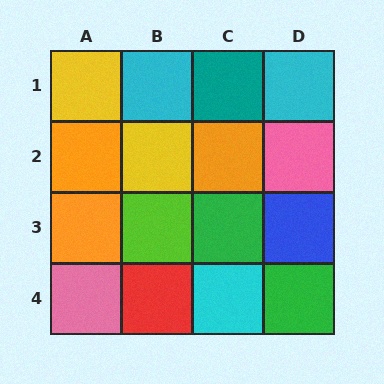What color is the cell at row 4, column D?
Green.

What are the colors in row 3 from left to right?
Orange, lime, green, blue.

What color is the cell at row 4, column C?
Cyan.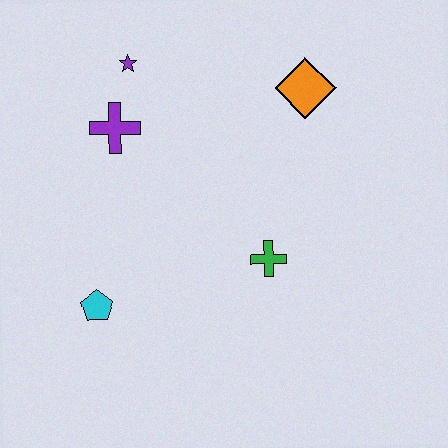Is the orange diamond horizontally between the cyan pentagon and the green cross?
No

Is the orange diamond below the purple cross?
No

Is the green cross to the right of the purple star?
Yes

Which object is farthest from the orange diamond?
The cyan pentagon is farthest from the orange diamond.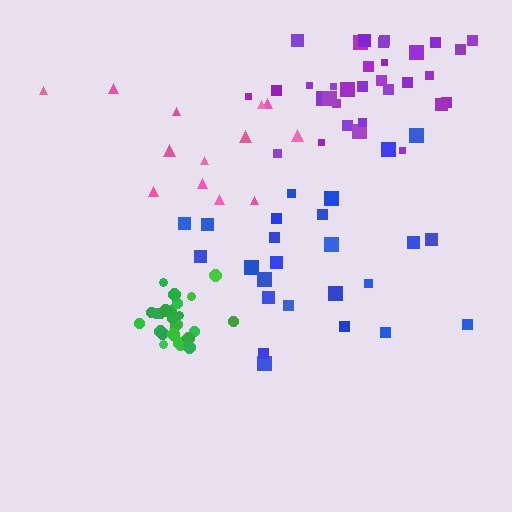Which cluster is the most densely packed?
Green.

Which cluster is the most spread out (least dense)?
Pink.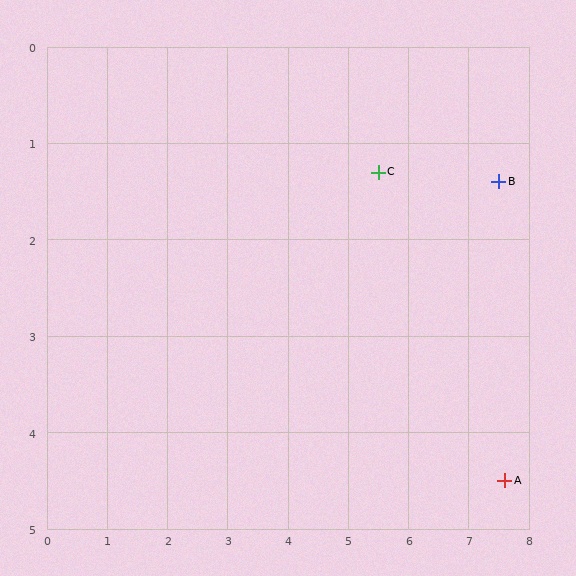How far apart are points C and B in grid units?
Points C and B are about 2.0 grid units apart.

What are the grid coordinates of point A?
Point A is at approximately (7.6, 4.5).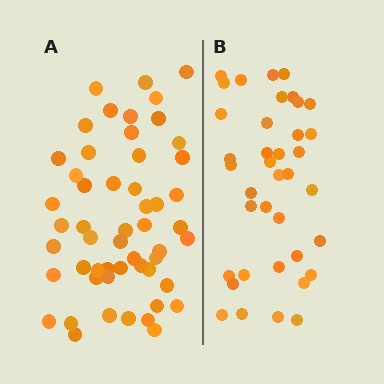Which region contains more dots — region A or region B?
Region A (the left region) has more dots.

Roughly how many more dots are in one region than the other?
Region A has approximately 15 more dots than region B.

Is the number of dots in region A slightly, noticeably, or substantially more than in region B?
Region A has noticeably more, but not dramatically so. The ratio is roughly 1.4 to 1.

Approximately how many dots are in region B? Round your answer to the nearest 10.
About 40 dots. (The exact count is 38, which rounds to 40.)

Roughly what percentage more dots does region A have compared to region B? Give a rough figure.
About 40% more.